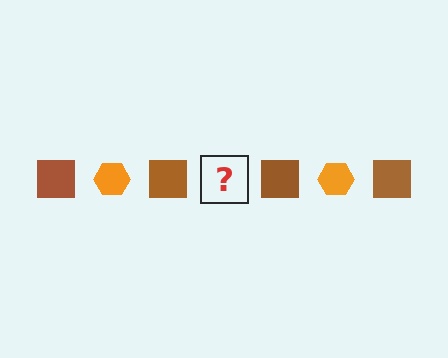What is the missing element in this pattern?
The missing element is an orange hexagon.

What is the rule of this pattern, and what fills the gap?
The rule is that the pattern alternates between brown square and orange hexagon. The gap should be filled with an orange hexagon.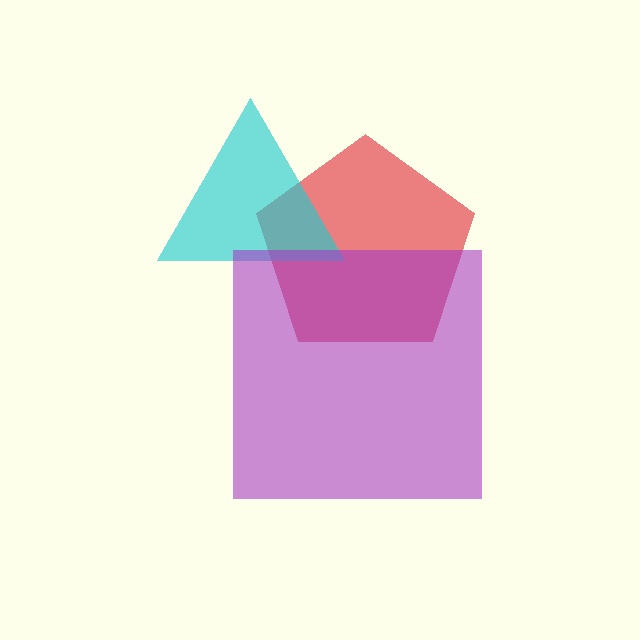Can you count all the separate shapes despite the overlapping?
Yes, there are 3 separate shapes.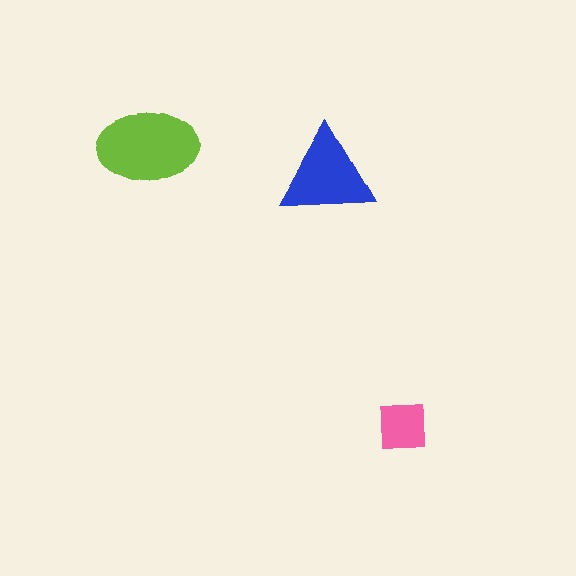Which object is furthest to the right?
The pink square is rightmost.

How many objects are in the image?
There are 3 objects in the image.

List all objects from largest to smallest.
The lime ellipse, the blue triangle, the pink square.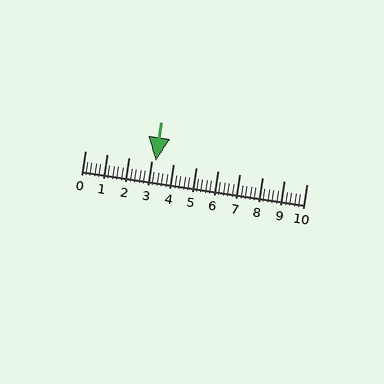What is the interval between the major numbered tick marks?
The major tick marks are spaced 1 units apart.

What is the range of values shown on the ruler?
The ruler shows values from 0 to 10.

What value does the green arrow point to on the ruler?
The green arrow points to approximately 3.2.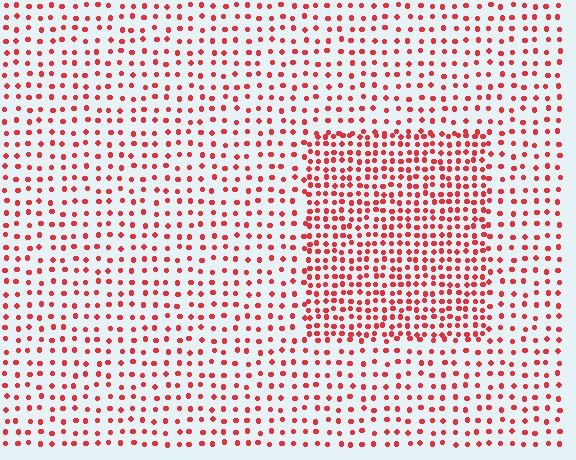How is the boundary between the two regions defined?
The boundary is defined by a change in element density (approximately 1.9x ratio). All elements are the same color, size, and shape.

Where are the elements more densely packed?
The elements are more densely packed inside the rectangle boundary.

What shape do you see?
I see a rectangle.